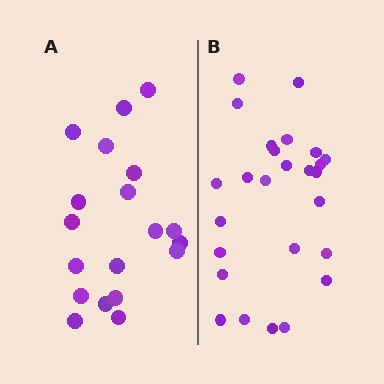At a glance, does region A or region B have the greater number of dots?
Region B (the right region) has more dots.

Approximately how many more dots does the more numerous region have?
Region B has roughly 8 or so more dots than region A.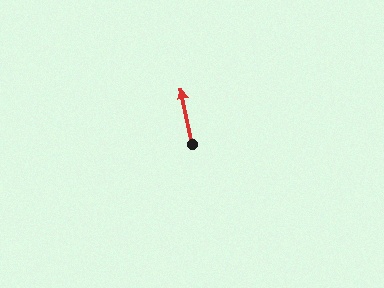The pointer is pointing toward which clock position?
Roughly 12 o'clock.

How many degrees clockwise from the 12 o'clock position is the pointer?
Approximately 348 degrees.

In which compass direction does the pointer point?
North.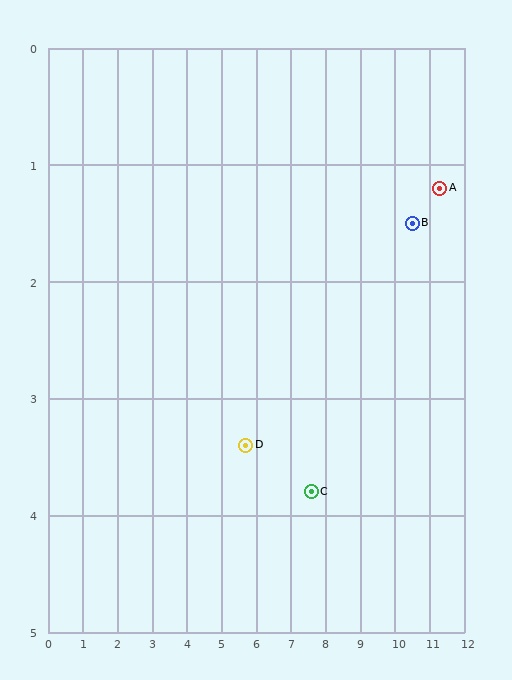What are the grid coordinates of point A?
Point A is at approximately (11.3, 1.2).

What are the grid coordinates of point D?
Point D is at approximately (5.7, 3.4).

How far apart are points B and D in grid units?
Points B and D are about 5.2 grid units apart.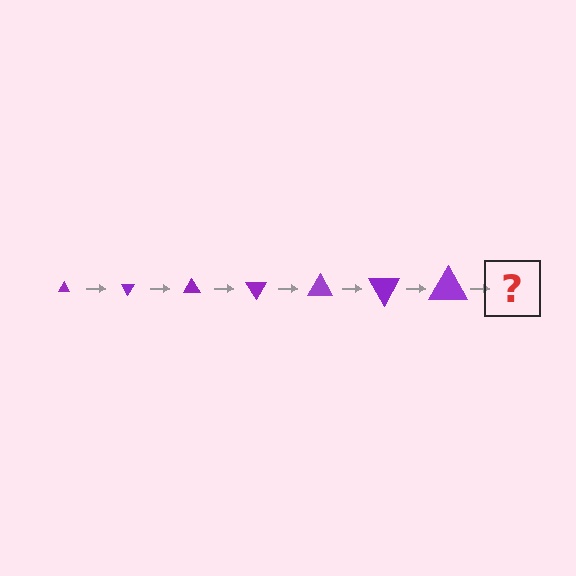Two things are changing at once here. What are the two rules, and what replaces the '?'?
The two rules are that the triangle grows larger each step and it rotates 60 degrees each step. The '?' should be a triangle, larger than the previous one and rotated 420 degrees from the start.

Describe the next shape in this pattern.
It should be a triangle, larger than the previous one and rotated 420 degrees from the start.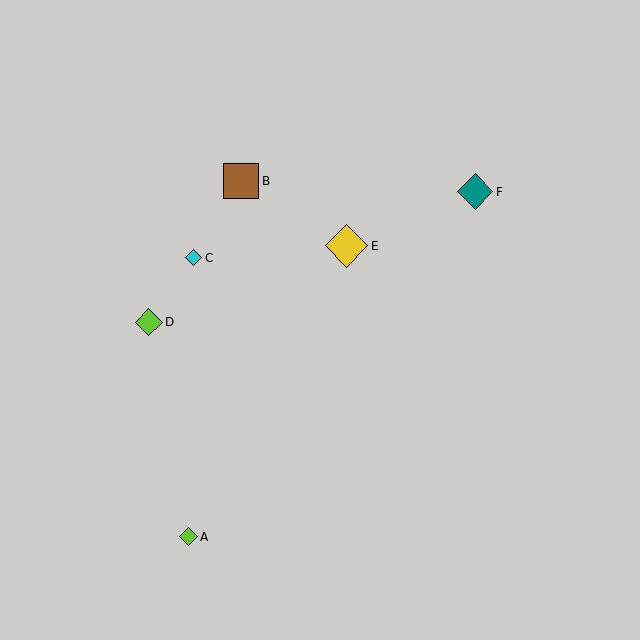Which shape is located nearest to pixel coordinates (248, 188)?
The brown square (labeled B) at (241, 181) is nearest to that location.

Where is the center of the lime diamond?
The center of the lime diamond is at (149, 322).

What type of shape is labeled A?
Shape A is a lime diamond.